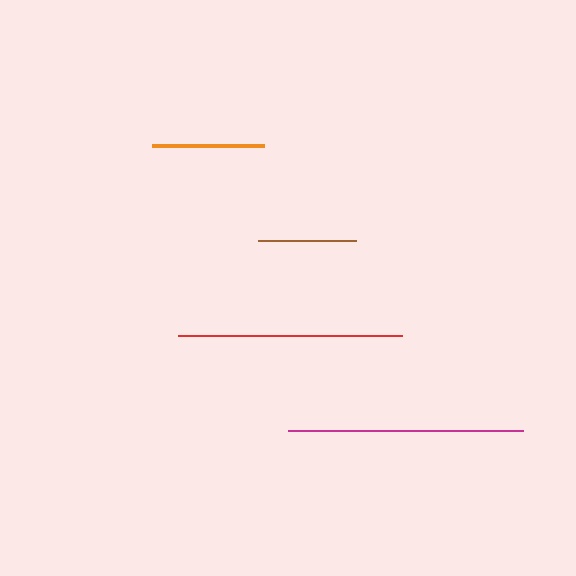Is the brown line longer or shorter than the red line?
The red line is longer than the brown line.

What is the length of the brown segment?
The brown segment is approximately 98 pixels long.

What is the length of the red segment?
The red segment is approximately 224 pixels long.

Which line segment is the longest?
The magenta line is the longest at approximately 235 pixels.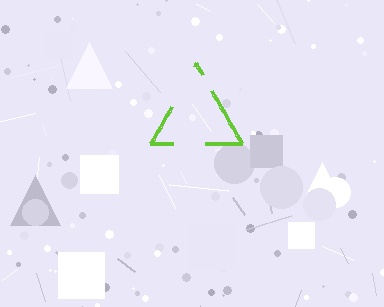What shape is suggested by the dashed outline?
The dashed outline suggests a triangle.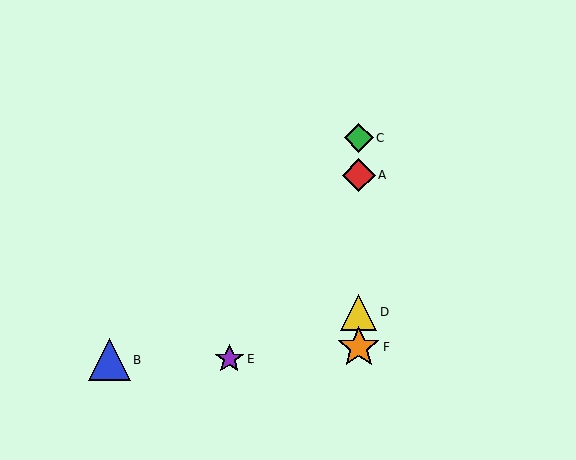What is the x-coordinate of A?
Object A is at x≈359.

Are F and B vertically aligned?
No, F is at x≈359 and B is at x≈109.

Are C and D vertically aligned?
Yes, both are at x≈359.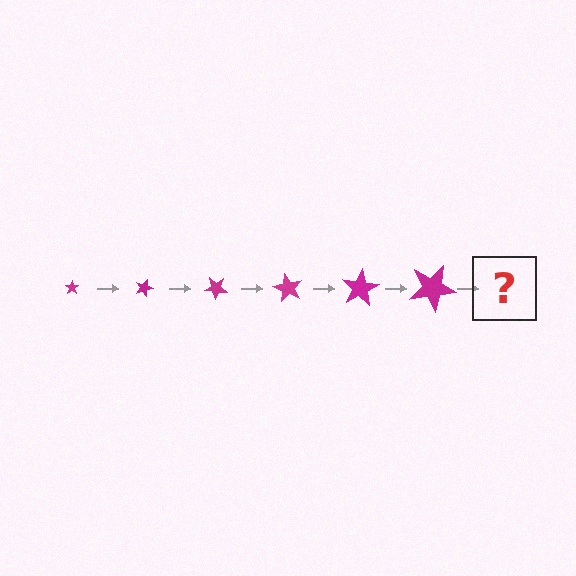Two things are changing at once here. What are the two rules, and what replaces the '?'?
The two rules are that the star grows larger each step and it rotates 20 degrees each step. The '?' should be a star, larger than the previous one and rotated 120 degrees from the start.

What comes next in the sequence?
The next element should be a star, larger than the previous one and rotated 120 degrees from the start.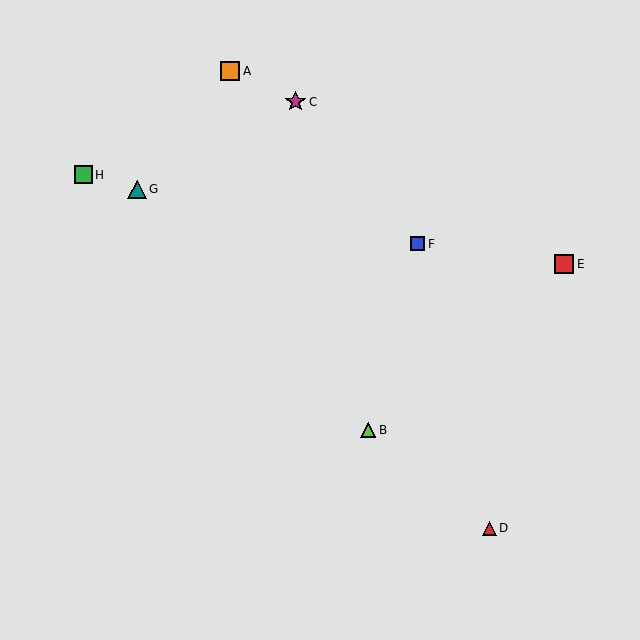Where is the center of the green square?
The center of the green square is at (84, 175).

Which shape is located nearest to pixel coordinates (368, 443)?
The lime triangle (labeled B) at (368, 430) is nearest to that location.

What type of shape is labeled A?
Shape A is an orange square.